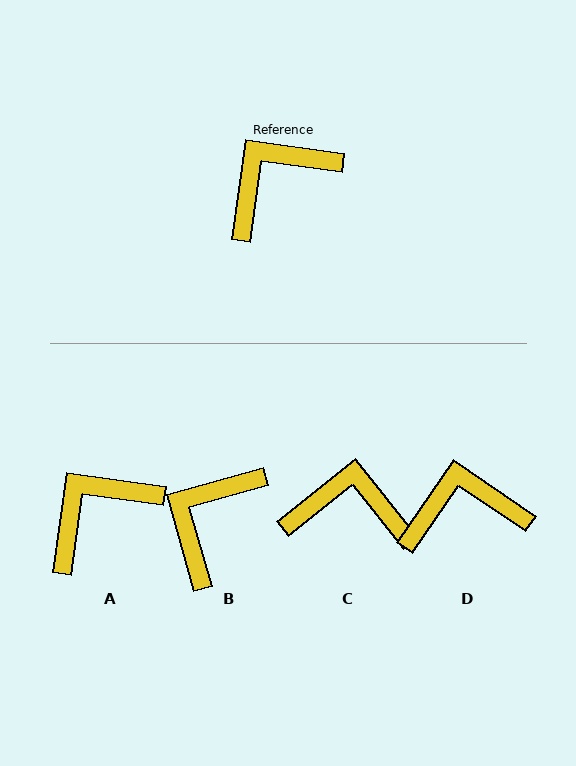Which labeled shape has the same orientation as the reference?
A.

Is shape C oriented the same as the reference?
No, it is off by about 44 degrees.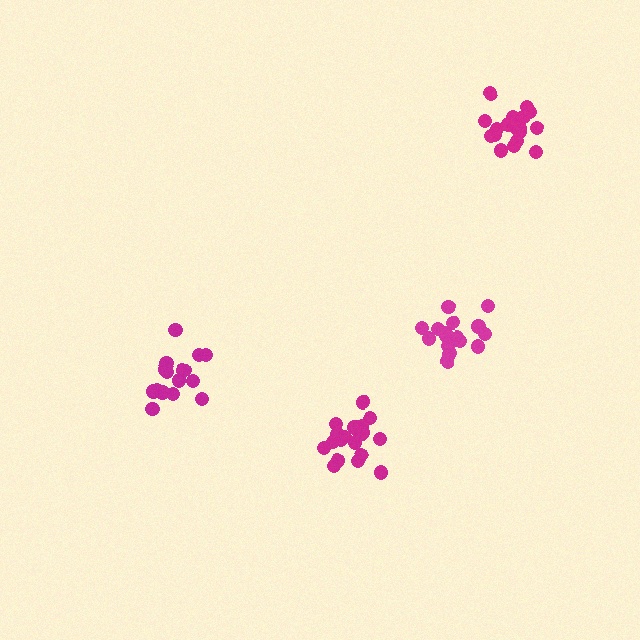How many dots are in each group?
Group 1: 19 dots, Group 2: 16 dots, Group 3: 18 dots, Group 4: 17 dots (70 total).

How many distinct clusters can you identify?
There are 4 distinct clusters.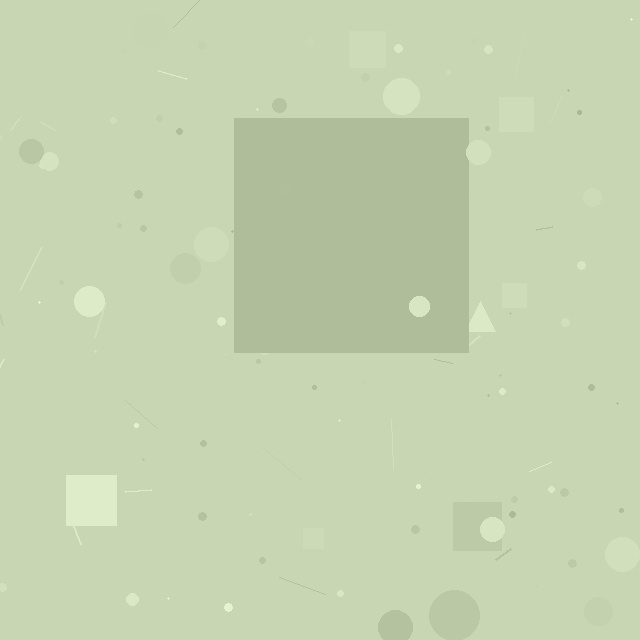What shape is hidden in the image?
A square is hidden in the image.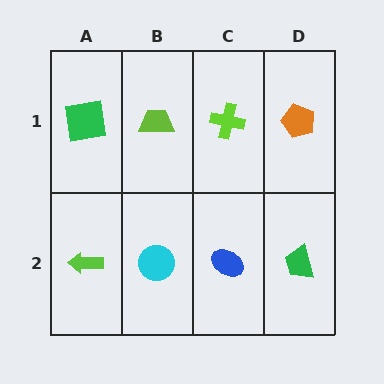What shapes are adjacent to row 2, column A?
A green square (row 1, column A), a cyan circle (row 2, column B).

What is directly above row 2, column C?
A lime cross.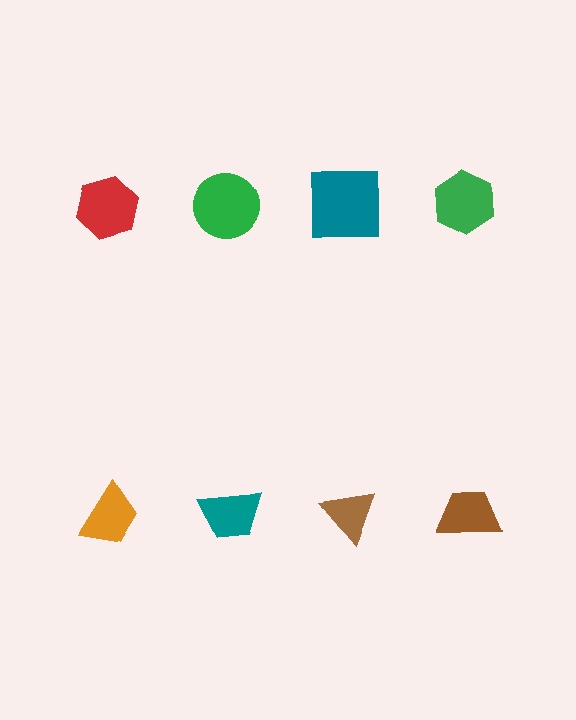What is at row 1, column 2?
A green circle.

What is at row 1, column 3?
A teal square.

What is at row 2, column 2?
A teal trapezoid.